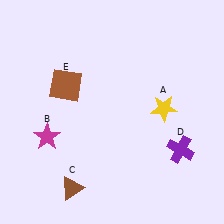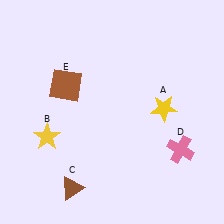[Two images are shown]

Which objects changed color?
B changed from magenta to yellow. D changed from purple to pink.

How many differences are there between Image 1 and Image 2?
There are 2 differences between the two images.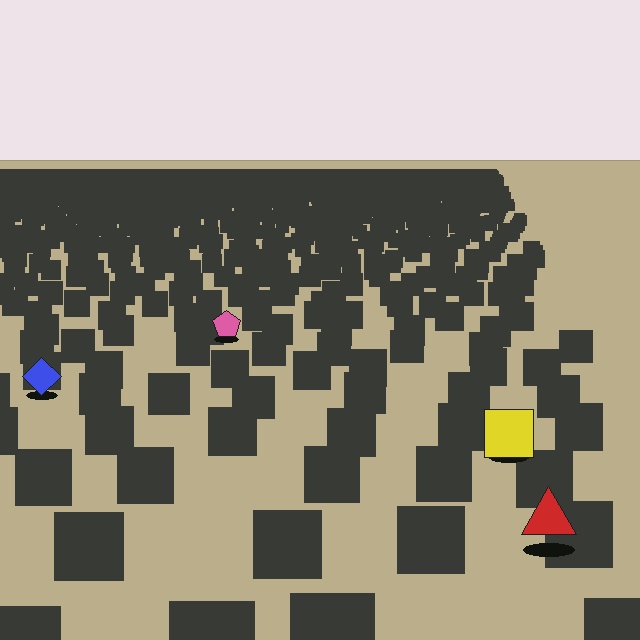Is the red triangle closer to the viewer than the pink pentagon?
Yes. The red triangle is closer — you can tell from the texture gradient: the ground texture is coarser near it.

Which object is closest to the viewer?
The red triangle is closest. The texture marks near it are larger and more spread out.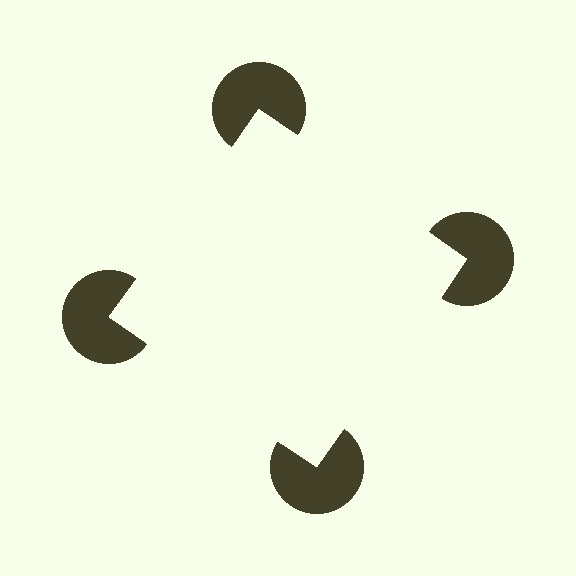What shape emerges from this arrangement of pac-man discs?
An illusory square — its edges are inferred from the aligned wedge cuts in the pac-man discs, not physically drawn.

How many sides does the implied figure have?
4 sides.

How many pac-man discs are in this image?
There are 4 — one at each vertex of the illusory square.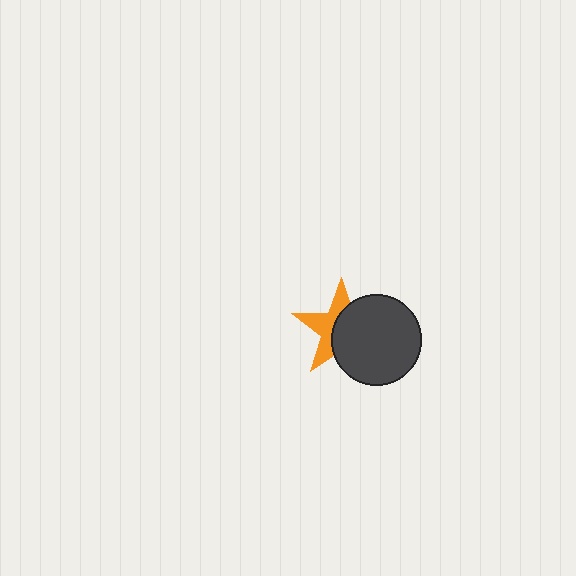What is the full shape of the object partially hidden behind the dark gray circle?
The partially hidden object is an orange star.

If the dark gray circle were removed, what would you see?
You would see the complete orange star.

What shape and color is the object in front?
The object in front is a dark gray circle.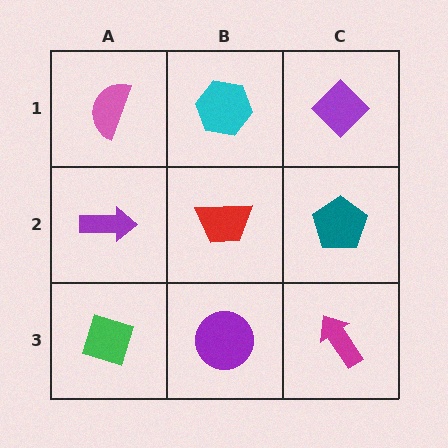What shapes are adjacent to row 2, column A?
A pink semicircle (row 1, column A), a green diamond (row 3, column A), a red trapezoid (row 2, column B).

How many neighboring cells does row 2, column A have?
3.